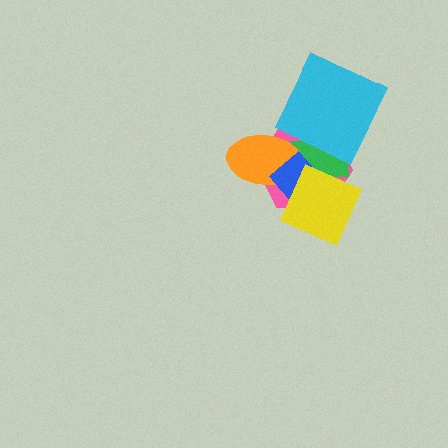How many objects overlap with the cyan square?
2 objects overlap with the cyan square.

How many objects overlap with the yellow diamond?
4 objects overlap with the yellow diamond.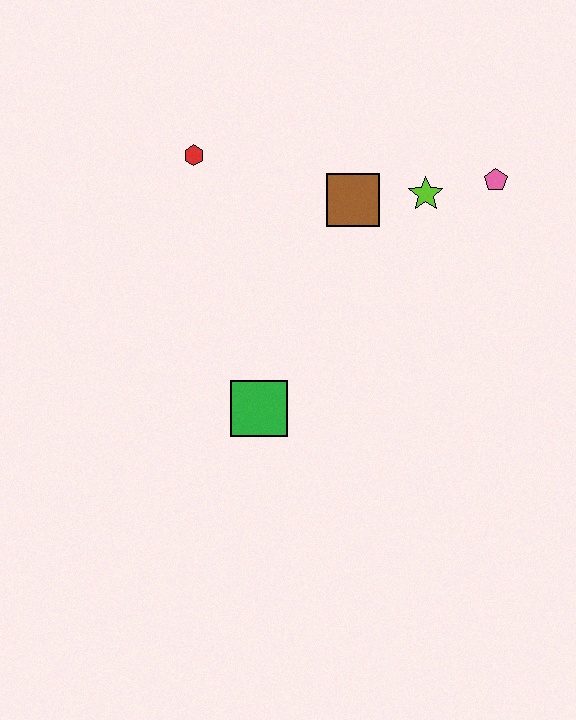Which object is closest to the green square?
The brown square is closest to the green square.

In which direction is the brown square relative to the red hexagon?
The brown square is to the right of the red hexagon.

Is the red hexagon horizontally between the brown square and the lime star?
No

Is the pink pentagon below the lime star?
No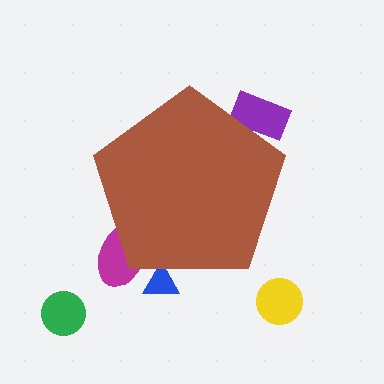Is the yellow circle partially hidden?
No, the yellow circle is fully visible.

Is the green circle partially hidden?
No, the green circle is fully visible.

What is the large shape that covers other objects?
A brown pentagon.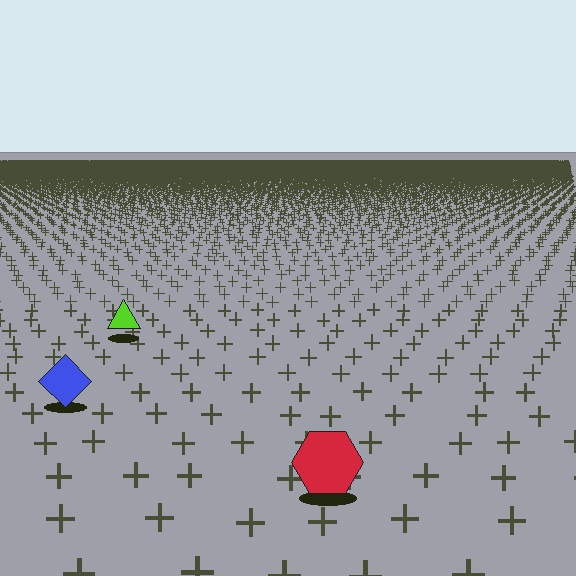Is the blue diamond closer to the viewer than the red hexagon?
No. The red hexagon is closer — you can tell from the texture gradient: the ground texture is coarser near it.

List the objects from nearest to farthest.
From nearest to farthest: the red hexagon, the blue diamond, the lime triangle.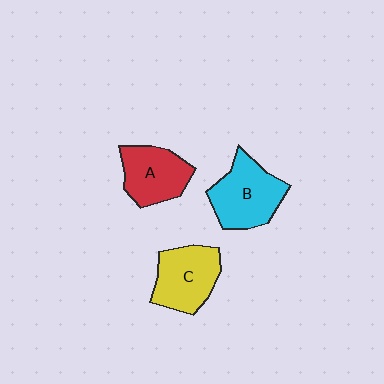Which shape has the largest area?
Shape B (cyan).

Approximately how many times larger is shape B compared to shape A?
Approximately 1.2 times.